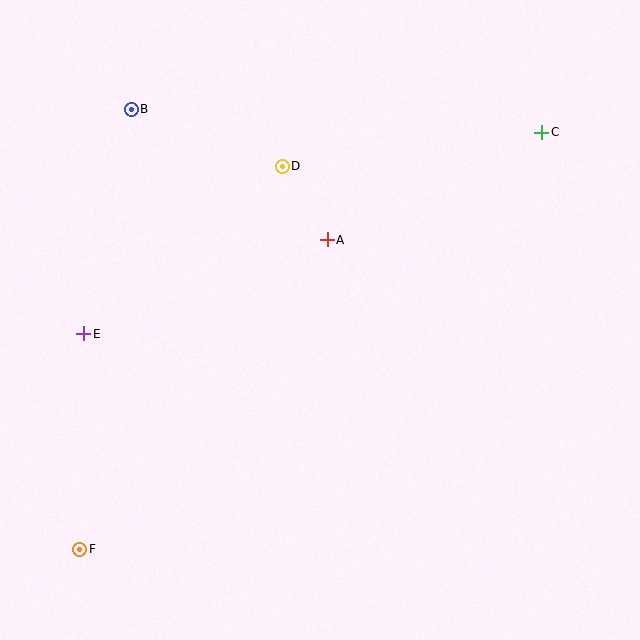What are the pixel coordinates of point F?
Point F is at (80, 549).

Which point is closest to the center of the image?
Point A at (327, 240) is closest to the center.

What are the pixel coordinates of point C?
Point C is at (542, 132).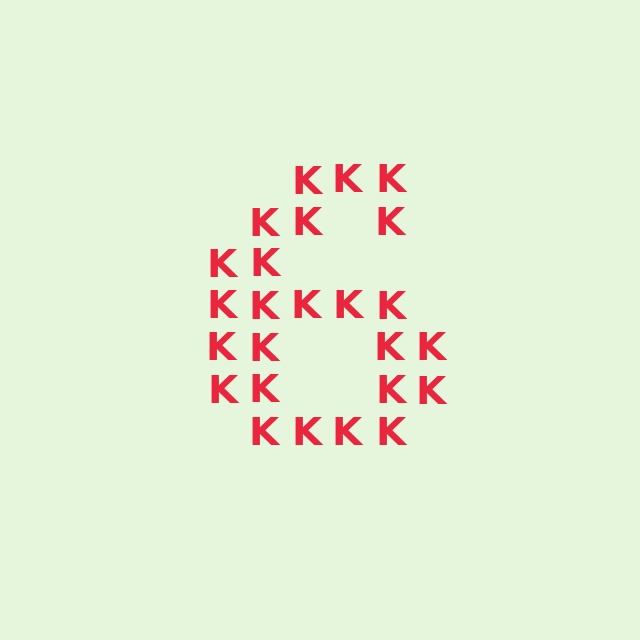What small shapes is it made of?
It is made of small letter K's.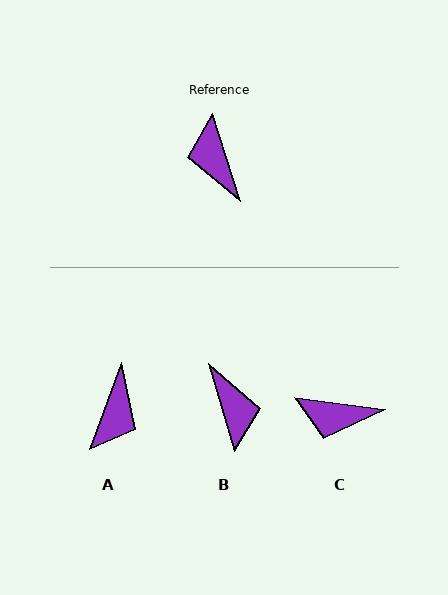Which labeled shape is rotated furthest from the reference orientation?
B, about 178 degrees away.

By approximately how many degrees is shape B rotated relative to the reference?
Approximately 178 degrees counter-clockwise.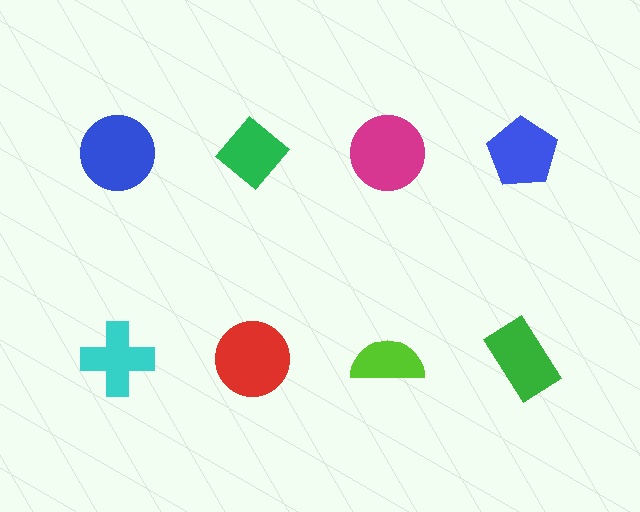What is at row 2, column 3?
A lime semicircle.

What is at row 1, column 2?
A green diamond.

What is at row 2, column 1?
A cyan cross.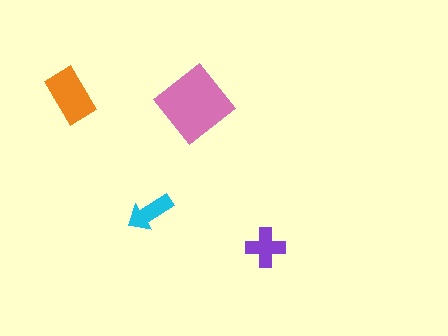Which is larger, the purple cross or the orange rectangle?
The orange rectangle.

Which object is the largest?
The pink diamond.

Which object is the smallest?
The cyan arrow.